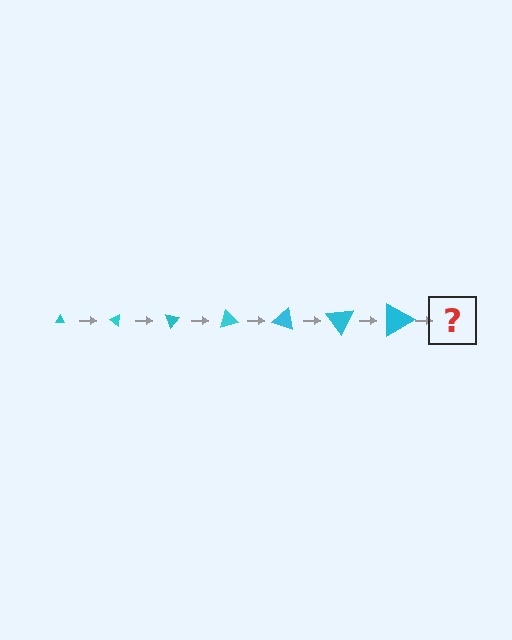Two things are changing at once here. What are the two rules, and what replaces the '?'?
The two rules are that the triangle grows larger each step and it rotates 35 degrees each step. The '?' should be a triangle, larger than the previous one and rotated 245 degrees from the start.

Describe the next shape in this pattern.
It should be a triangle, larger than the previous one and rotated 245 degrees from the start.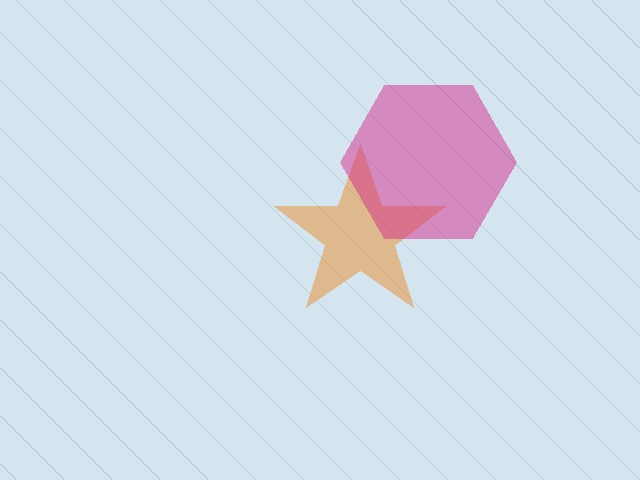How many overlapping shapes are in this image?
There are 2 overlapping shapes in the image.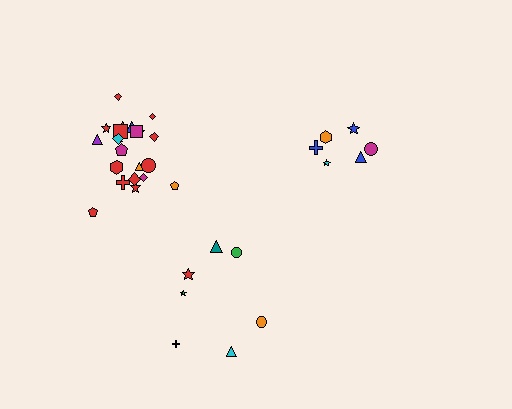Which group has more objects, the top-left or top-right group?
The top-left group.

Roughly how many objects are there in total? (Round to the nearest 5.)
Roughly 35 objects in total.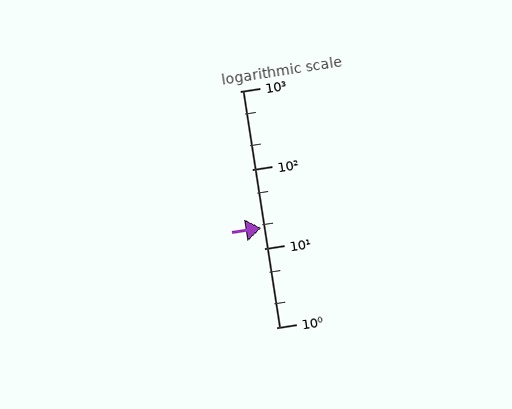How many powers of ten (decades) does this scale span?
The scale spans 3 decades, from 1 to 1000.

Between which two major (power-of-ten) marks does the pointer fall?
The pointer is between 10 and 100.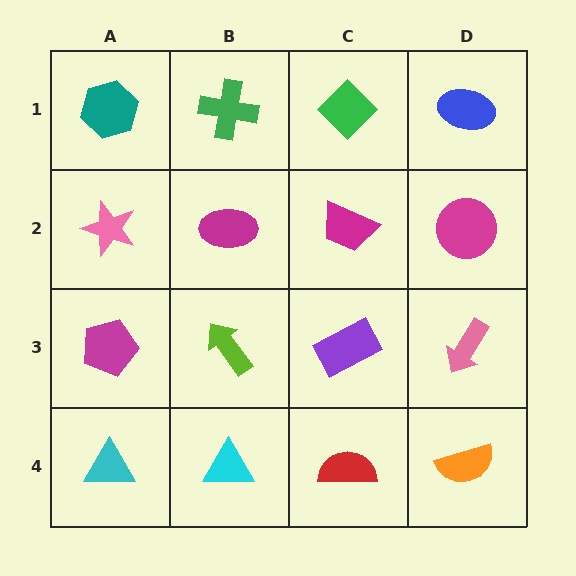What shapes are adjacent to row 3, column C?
A magenta trapezoid (row 2, column C), a red semicircle (row 4, column C), a lime arrow (row 3, column B), a pink arrow (row 3, column D).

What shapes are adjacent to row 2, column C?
A green diamond (row 1, column C), a purple rectangle (row 3, column C), a magenta ellipse (row 2, column B), a magenta circle (row 2, column D).